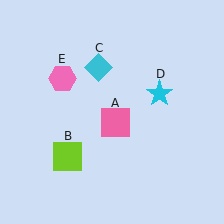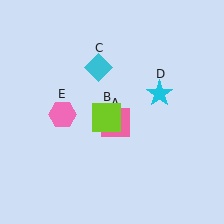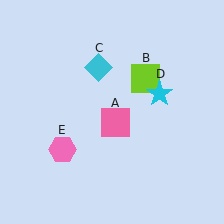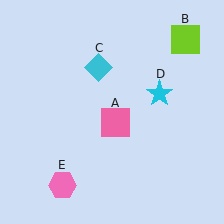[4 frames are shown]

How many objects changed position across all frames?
2 objects changed position: lime square (object B), pink hexagon (object E).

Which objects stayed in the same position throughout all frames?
Pink square (object A) and cyan diamond (object C) and cyan star (object D) remained stationary.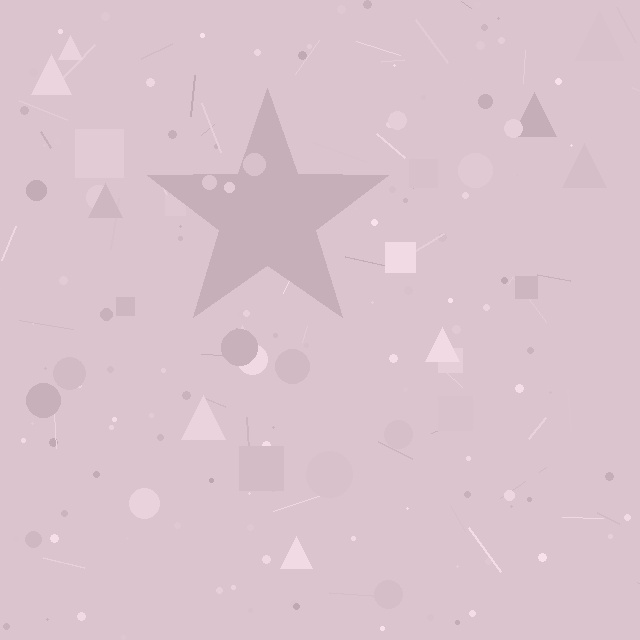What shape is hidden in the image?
A star is hidden in the image.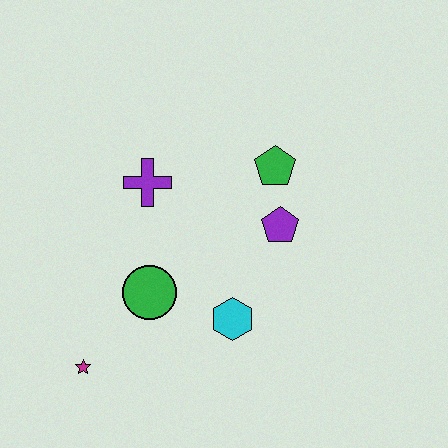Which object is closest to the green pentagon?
The purple pentagon is closest to the green pentagon.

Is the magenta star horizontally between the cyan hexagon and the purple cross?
No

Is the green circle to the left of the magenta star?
No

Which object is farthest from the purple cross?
The magenta star is farthest from the purple cross.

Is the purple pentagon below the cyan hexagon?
No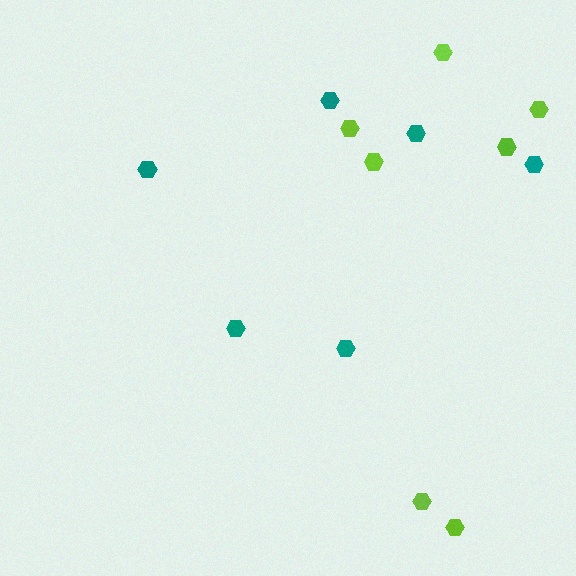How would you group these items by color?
There are 2 groups: one group of lime hexagons (7) and one group of teal hexagons (6).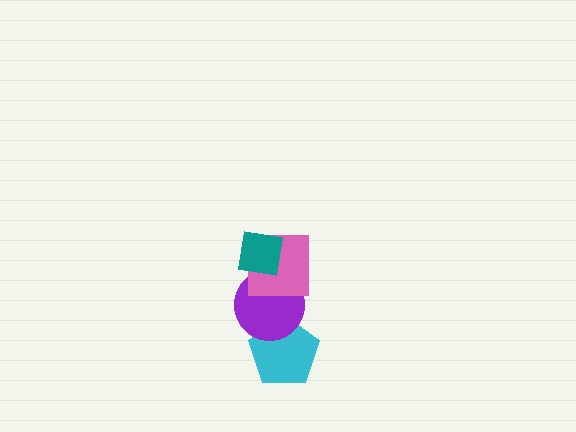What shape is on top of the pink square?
The teal square is on top of the pink square.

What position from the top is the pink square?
The pink square is 2nd from the top.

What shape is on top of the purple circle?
The pink square is on top of the purple circle.